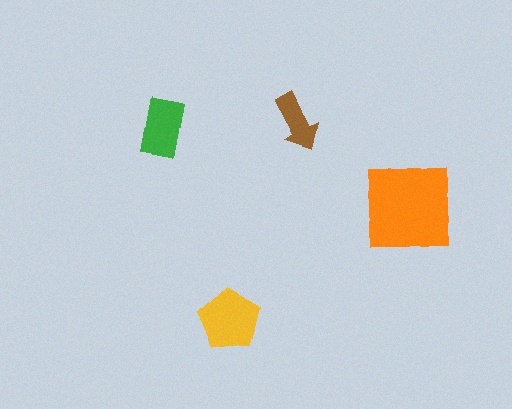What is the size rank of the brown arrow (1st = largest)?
4th.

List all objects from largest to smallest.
The orange square, the yellow pentagon, the green rectangle, the brown arrow.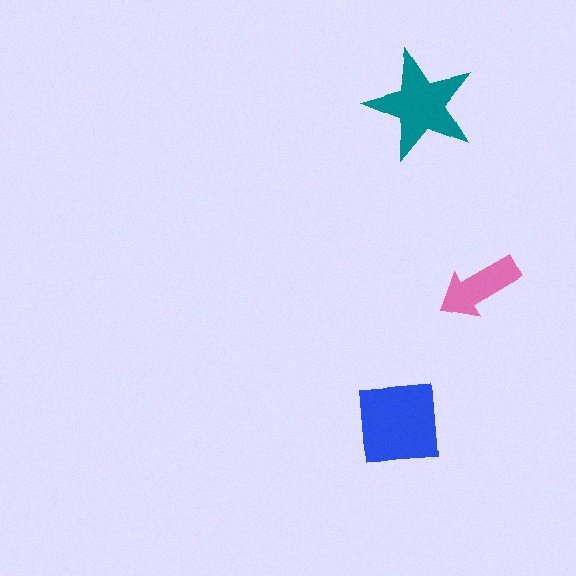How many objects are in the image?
There are 3 objects in the image.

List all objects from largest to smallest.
The blue square, the teal star, the pink arrow.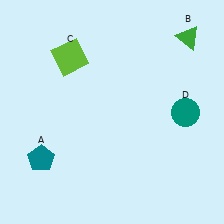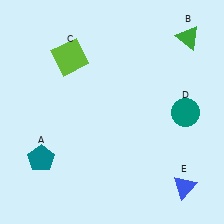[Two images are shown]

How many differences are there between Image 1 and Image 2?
There is 1 difference between the two images.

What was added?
A blue triangle (E) was added in Image 2.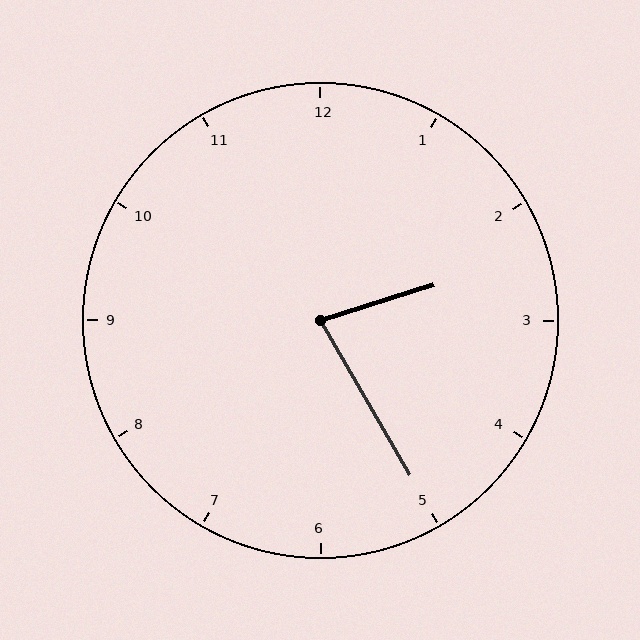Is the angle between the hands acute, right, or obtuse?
It is acute.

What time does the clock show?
2:25.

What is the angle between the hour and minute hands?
Approximately 78 degrees.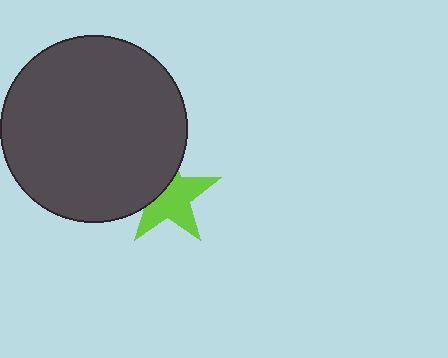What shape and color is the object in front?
The object in front is a dark gray circle.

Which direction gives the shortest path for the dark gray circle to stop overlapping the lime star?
Moving toward the upper-left gives the shortest separation.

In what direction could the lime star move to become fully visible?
The lime star could move toward the lower-right. That would shift it out from behind the dark gray circle entirely.